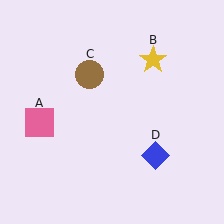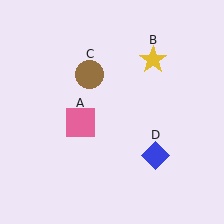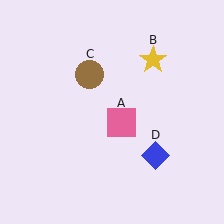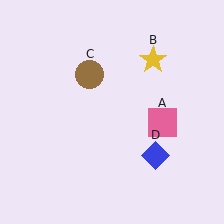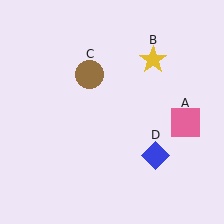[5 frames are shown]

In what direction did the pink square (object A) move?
The pink square (object A) moved right.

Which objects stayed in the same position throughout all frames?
Yellow star (object B) and brown circle (object C) and blue diamond (object D) remained stationary.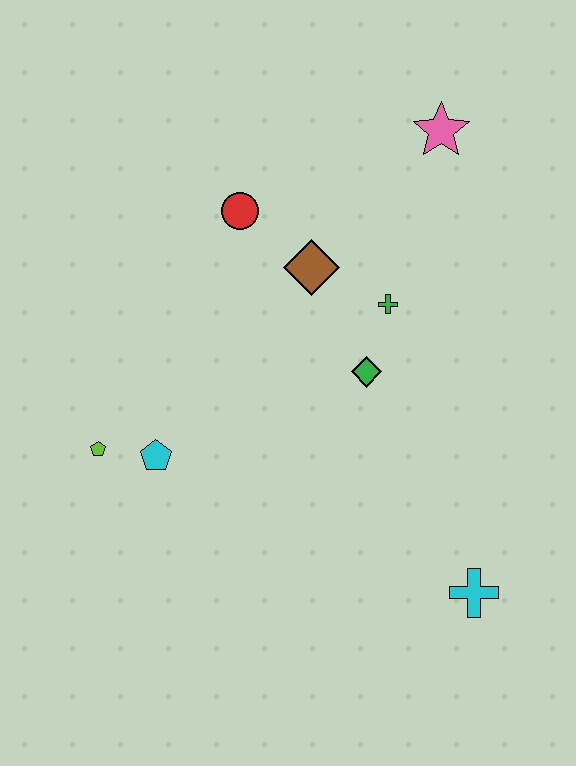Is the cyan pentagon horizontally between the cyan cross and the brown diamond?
No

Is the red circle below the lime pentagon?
No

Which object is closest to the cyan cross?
The green diamond is closest to the cyan cross.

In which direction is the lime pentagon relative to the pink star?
The lime pentagon is to the left of the pink star.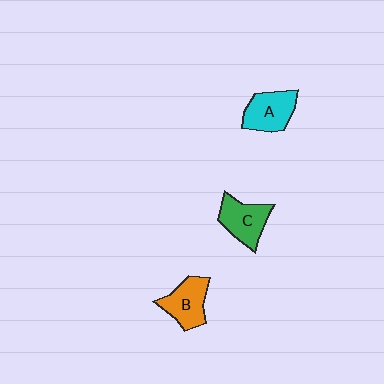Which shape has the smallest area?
Shape C (green).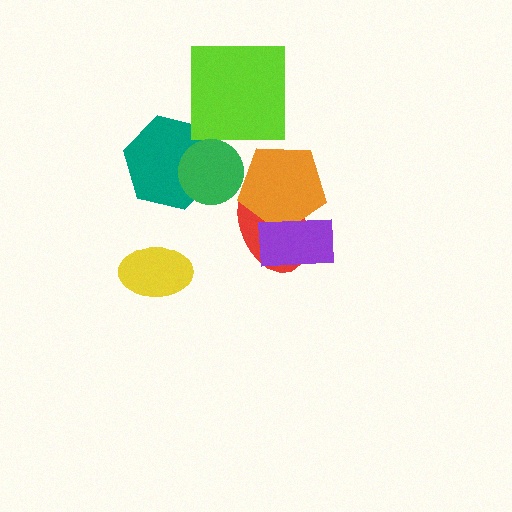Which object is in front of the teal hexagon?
The green circle is in front of the teal hexagon.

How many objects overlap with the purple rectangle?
2 objects overlap with the purple rectangle.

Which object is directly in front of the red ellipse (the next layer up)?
The orange pentagon is directly in front of the red ellipse.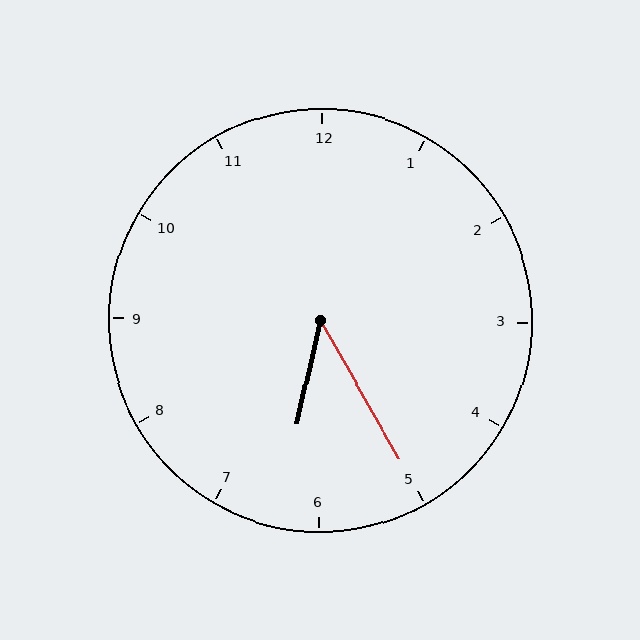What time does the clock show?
6:25.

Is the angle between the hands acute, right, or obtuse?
It is acute.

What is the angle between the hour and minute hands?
Approximately 42 degrees.